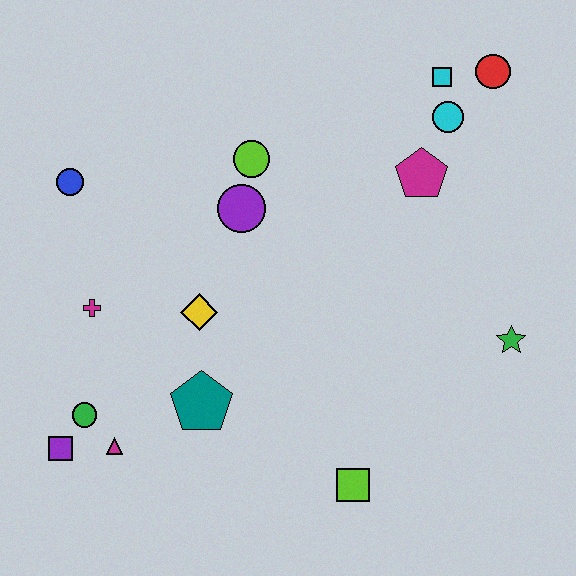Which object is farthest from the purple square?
The red circle is farthest from the purple square.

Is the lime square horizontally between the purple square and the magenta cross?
No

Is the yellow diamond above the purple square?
Yes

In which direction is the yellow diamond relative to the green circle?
The yellow diamond is to the right of the green circle.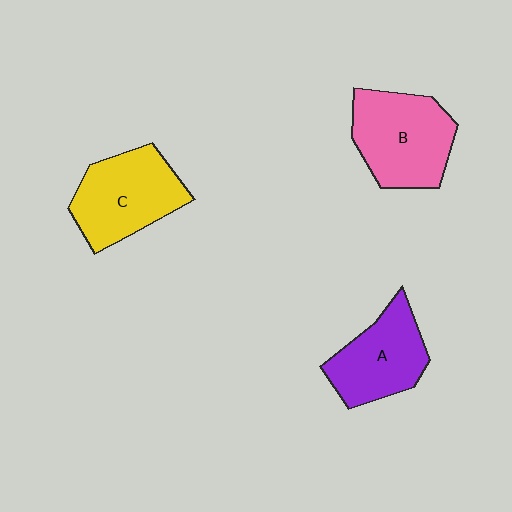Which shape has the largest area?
Shape B (pink).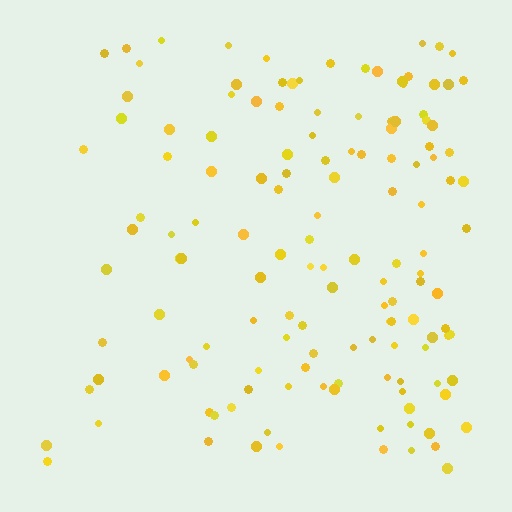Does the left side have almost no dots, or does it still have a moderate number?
Still a moderate number, just noticeably fewer than the right.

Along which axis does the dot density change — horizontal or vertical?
Horizontal.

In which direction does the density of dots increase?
From left to right, with the right side densest.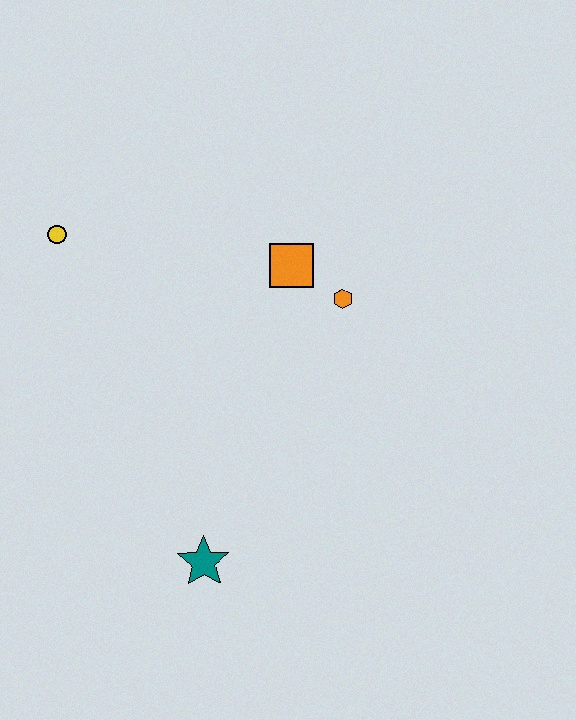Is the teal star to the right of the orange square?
No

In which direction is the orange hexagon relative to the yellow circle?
The orange hexagon is to the right of the yellow circle.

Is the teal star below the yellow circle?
Yes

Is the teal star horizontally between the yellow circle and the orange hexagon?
Yes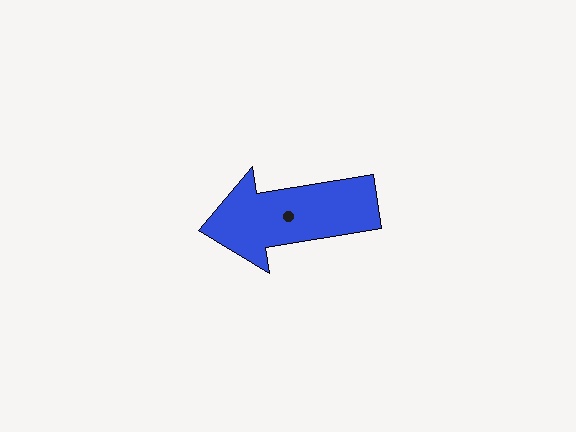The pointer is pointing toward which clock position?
Roughly 9 o'clock.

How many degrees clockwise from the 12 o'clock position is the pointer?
Approximately 261 degrees.